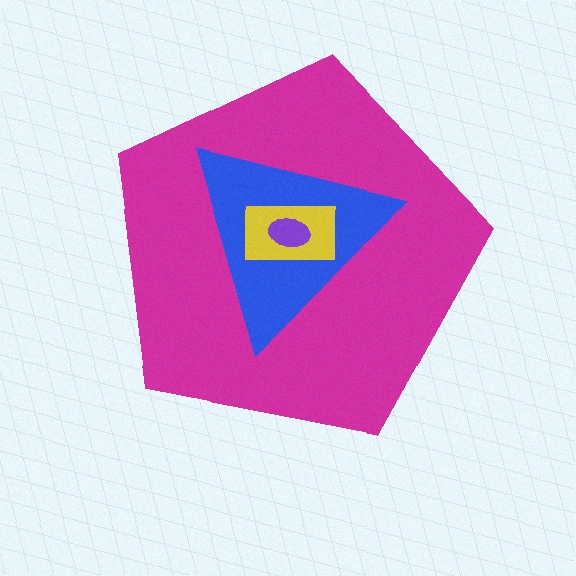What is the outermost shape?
The magenta pentagon.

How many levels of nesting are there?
4.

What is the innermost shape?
The purple ellipse.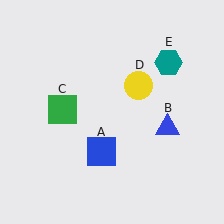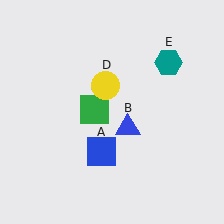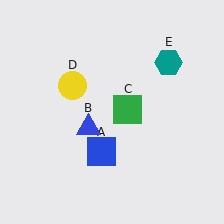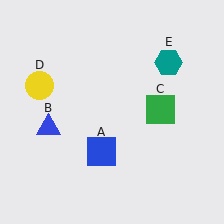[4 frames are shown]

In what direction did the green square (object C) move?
The green square (object C) moved right.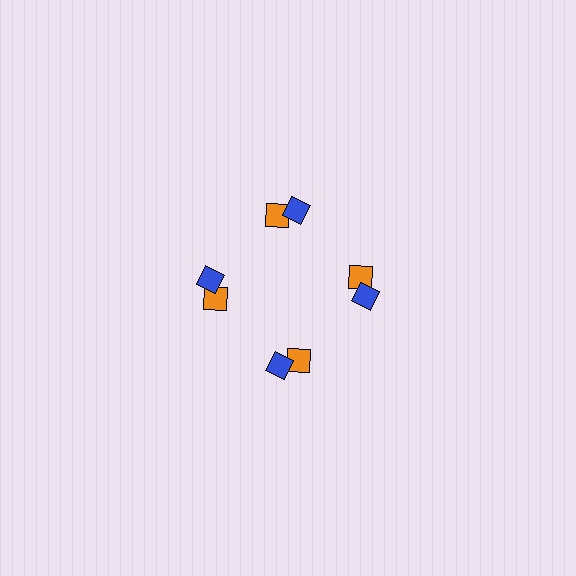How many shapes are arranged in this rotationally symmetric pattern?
There are 8 shapes, arranged in 4 groups of 2.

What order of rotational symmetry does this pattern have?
This pattern has 4-fold rotational symmetry.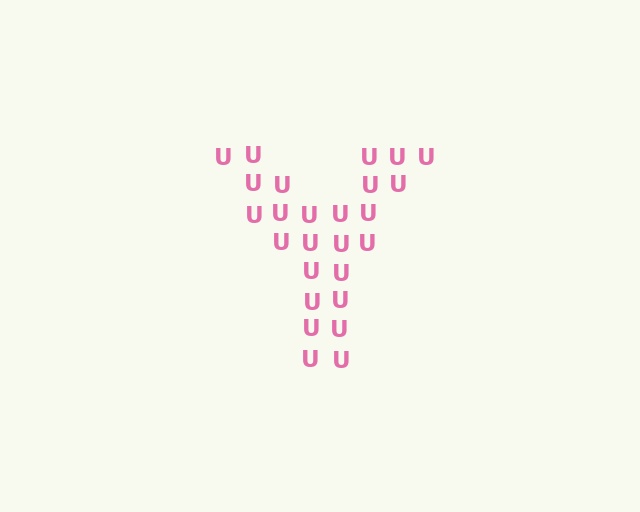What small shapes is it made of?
It is made of small letter U's.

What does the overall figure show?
The overall figure shows the letter Y.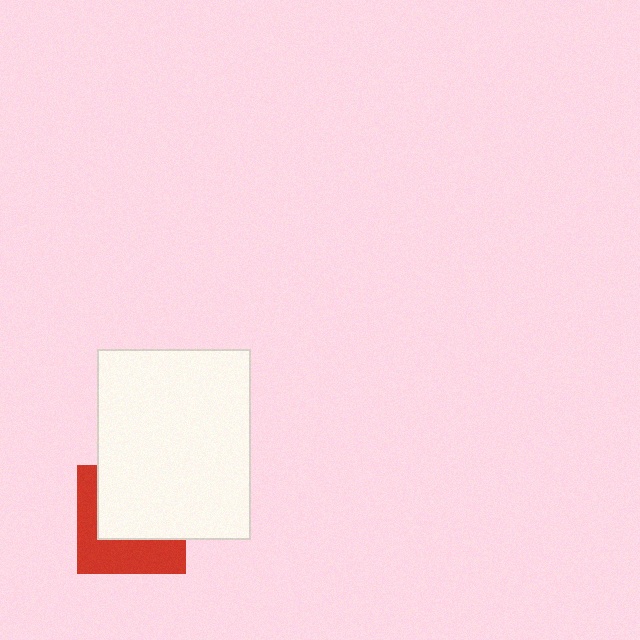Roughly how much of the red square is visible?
A small part of it is visible (roughly 44%).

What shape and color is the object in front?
The object in front is a white rectangle.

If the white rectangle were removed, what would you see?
You would see the complete red square.